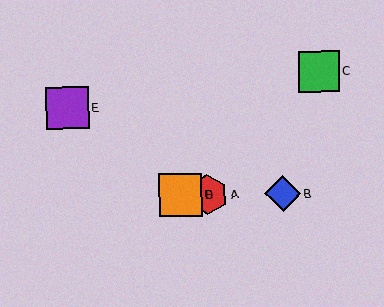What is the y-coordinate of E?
Object E is at y≈108.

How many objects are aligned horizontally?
4 objects (A, B, D, F) are aligned horizontally.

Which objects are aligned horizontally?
Objects A, B, D, F are aligned horizontally.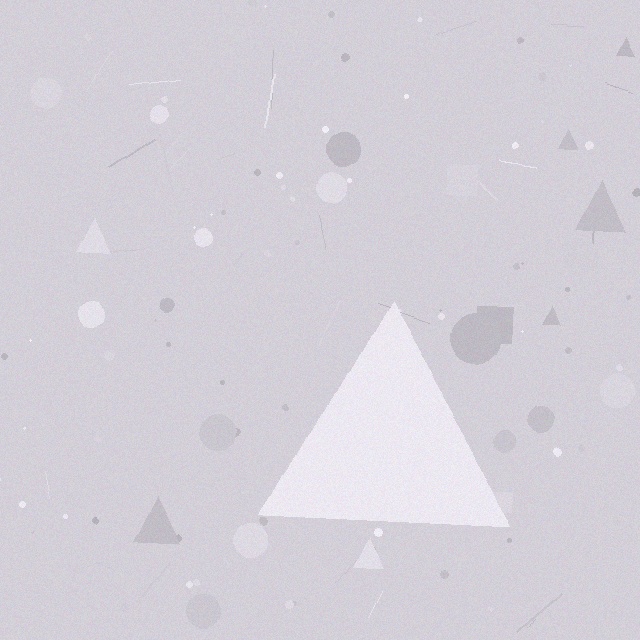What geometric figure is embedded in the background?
A triangle is embedded in the background.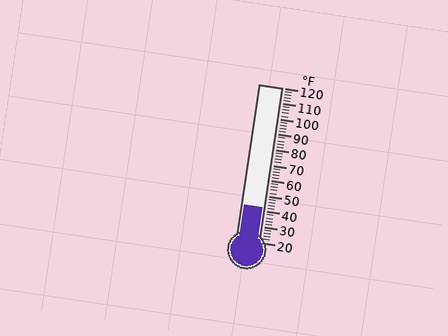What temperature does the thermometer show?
The thermometer shows approximately 42°F.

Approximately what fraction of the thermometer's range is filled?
The thermometer is filled to approximately 20% of its range.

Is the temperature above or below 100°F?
The temperature is below 100°F.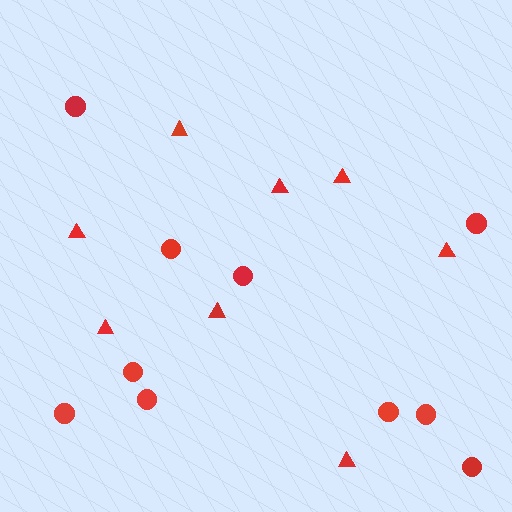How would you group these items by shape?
There are 2 groups: one group of triangles (8) and one group of circles (10).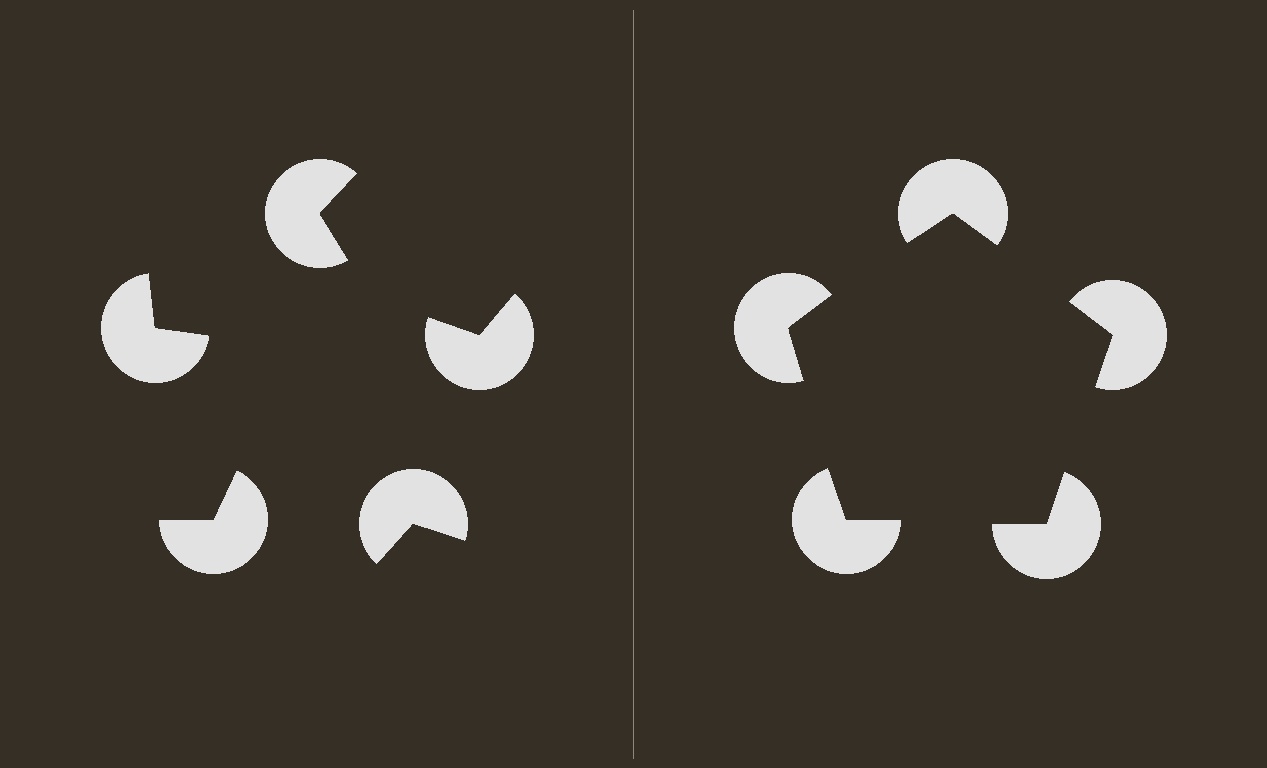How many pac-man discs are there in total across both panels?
10 — 5 on each side.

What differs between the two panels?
The pac-man discs are positioned identically on both sides; only the wedge orientations differ. On the right they align to a pentagon; on the left they are misaligned.